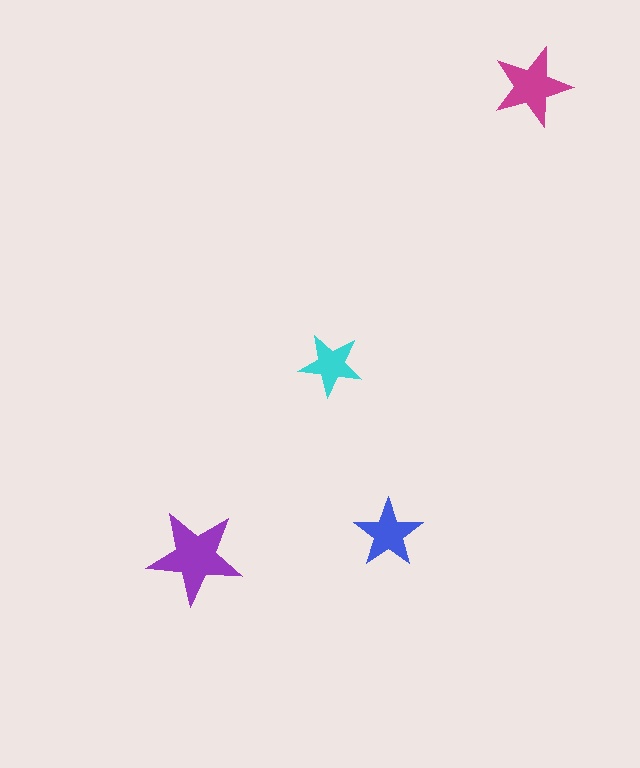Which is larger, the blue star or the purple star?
The purple one.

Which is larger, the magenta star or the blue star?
The magenta one.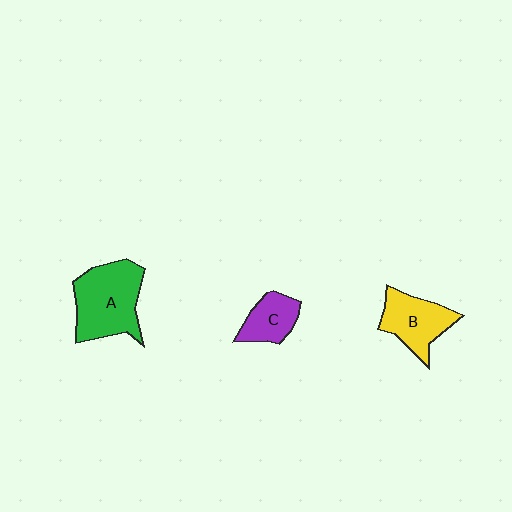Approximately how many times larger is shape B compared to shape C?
Approximately 1.4 times.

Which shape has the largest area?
Shape A (green).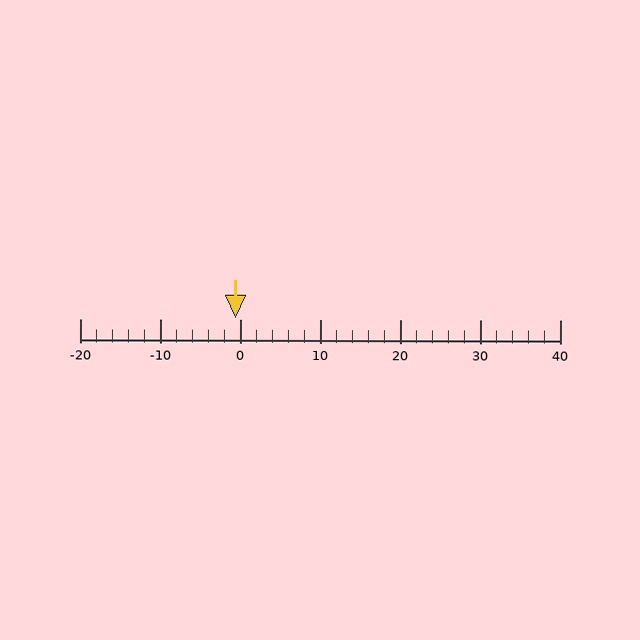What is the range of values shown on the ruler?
The ruler shows values from -20 to 40.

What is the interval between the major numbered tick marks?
The major tick marks are spaced 10 units apart.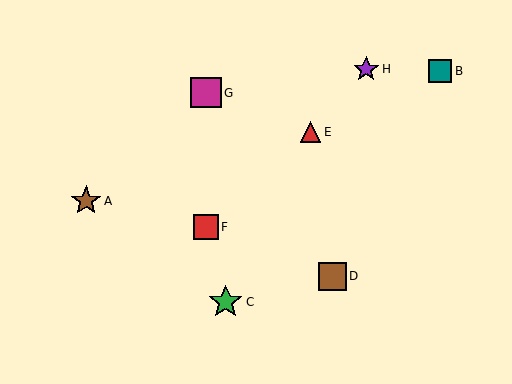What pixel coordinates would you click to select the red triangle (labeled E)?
Click at (310, 132) to select the red triangle E.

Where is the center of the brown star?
The center of the brown star is at (86, 201).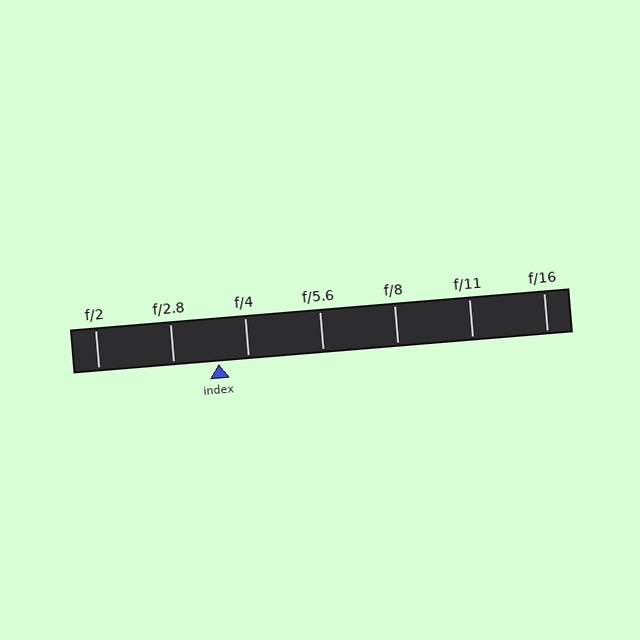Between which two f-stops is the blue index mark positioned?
The index mark is between f/2.8 and f/4.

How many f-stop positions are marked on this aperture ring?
There are 7 f-stop positions marked.